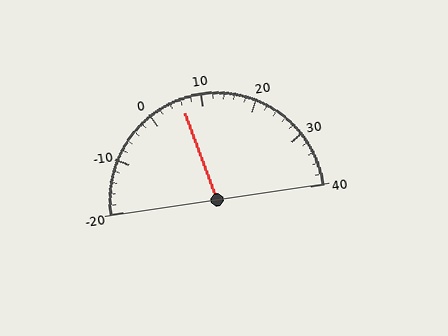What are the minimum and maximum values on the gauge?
The gauge ranges from -20 to 40.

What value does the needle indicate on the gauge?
The needle indicates approximately 6.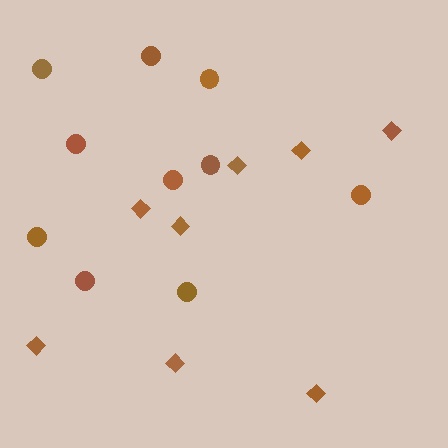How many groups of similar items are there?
There are 2 groups: one group of diamonds (8) and one group of circles (10).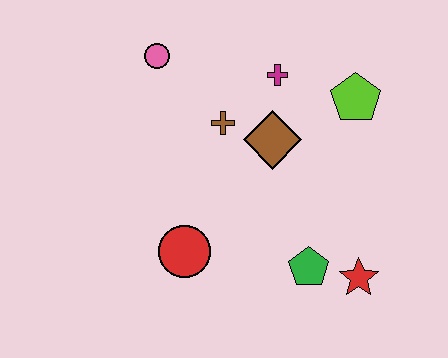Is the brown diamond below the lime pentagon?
Yes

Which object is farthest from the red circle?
The lime pentagon is farthest from the red circle.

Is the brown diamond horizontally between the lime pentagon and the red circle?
Yes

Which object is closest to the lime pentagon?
The magenta cross is closest to the lime pentagon.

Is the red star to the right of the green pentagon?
Yes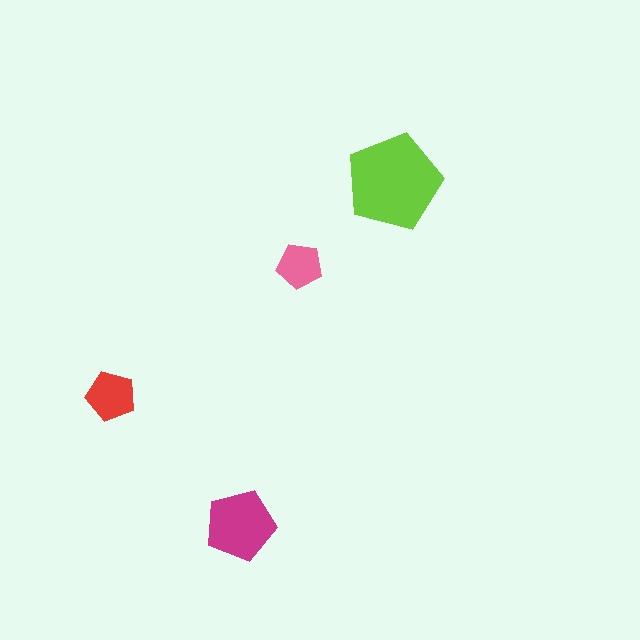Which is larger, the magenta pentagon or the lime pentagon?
The lime one.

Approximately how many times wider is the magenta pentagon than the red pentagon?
About 1.5 times wider.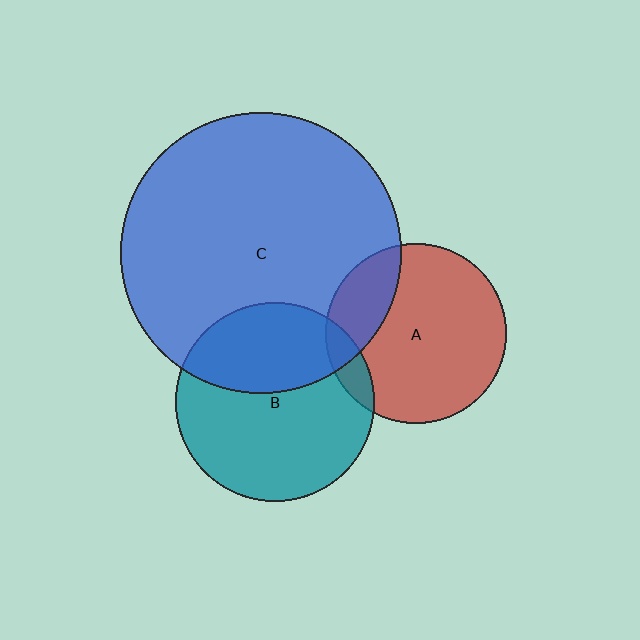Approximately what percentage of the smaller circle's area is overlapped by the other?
Approximately 35%.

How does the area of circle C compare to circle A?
Approximately 2.4 times.